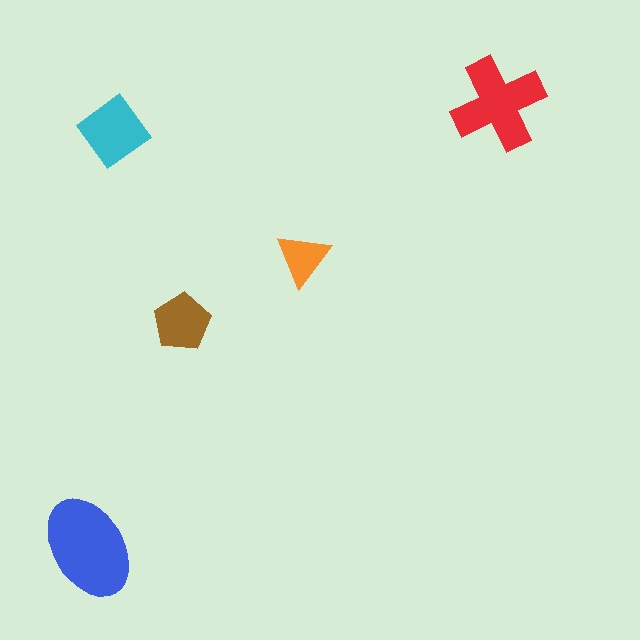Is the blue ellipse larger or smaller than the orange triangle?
Larger.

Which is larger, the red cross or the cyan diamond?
The red cross.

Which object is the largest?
The blue ellipse.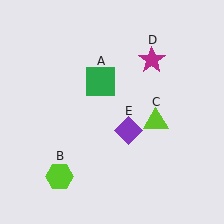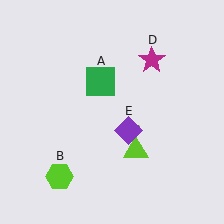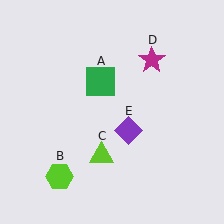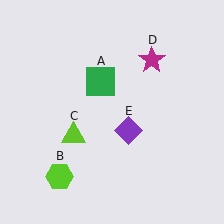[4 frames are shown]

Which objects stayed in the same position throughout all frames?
Green square (object A) and lime hexagon (object B) and magenta star (object D) and purple diamond (object E) remained stationary.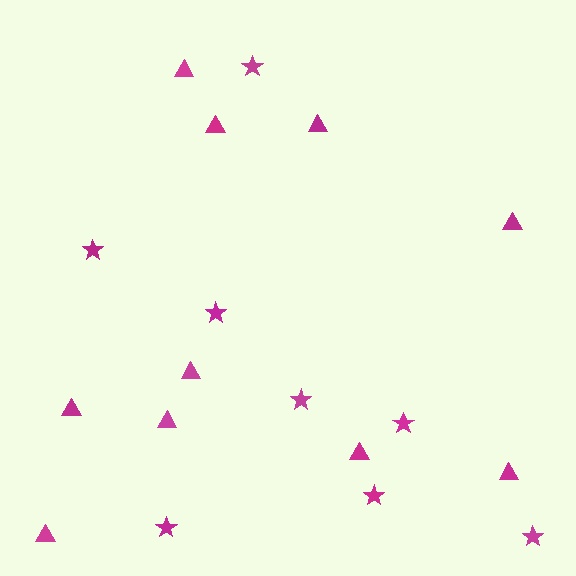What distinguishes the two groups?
There are 2 groups: one group of stars (8) and one group of triangles (10).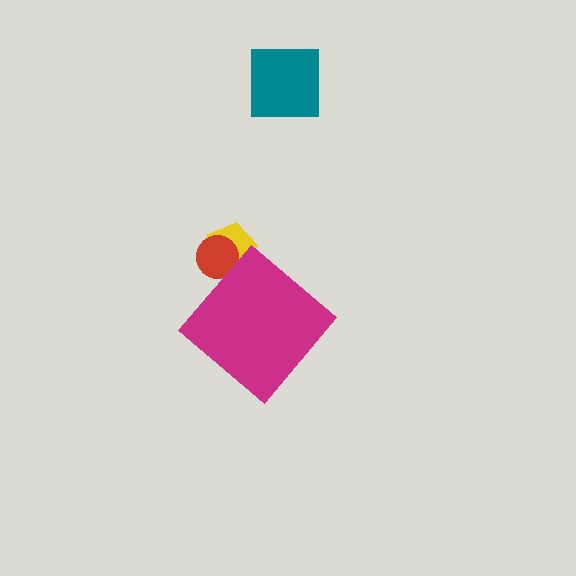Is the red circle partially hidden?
Yes, the red circle is partially hidden behind the magenta diamond.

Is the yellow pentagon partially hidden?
Yes, the yellow pentagon is partially hidden behind the magenta diamond.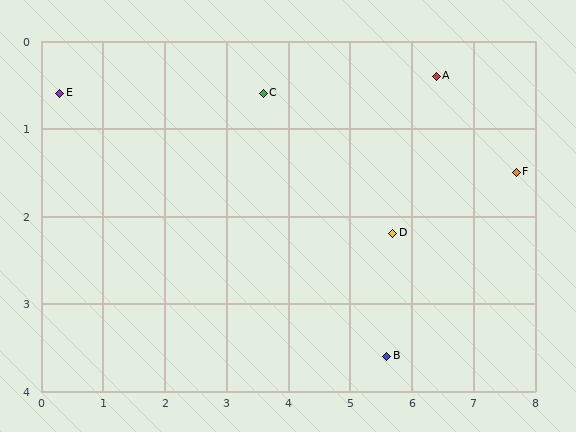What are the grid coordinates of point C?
Point C is at approximately (3.6, 0.6).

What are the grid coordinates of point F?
Point F is at approximately (7.7, 1.5).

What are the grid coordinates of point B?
Point B is at approximately (5.6, 3.6).